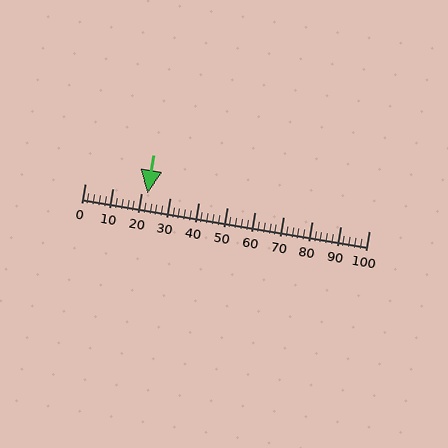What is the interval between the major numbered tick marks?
The major tick marks are spaced 10 units apart.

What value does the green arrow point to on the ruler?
The green arrow points to approximately 22.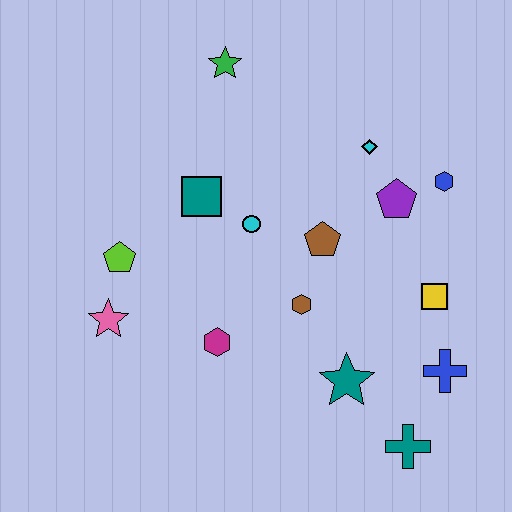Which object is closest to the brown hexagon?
The brown pentagon is closest to the brown hexagon.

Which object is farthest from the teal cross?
The green star is farthest from the teal cross.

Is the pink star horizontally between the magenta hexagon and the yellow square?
No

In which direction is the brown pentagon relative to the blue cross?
The brown pentagon is above the blue cross.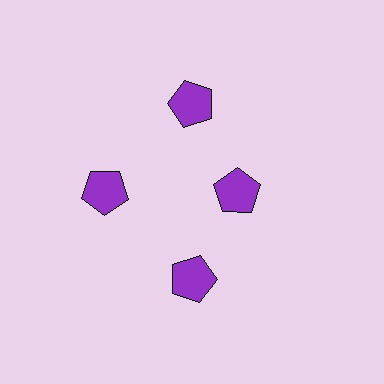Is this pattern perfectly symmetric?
No. The 4 purple pentagons are arranged in a ring, but one element near the 3 o'clock position is pulled inward toward the center, breaking the 4-fold rotational symmetry.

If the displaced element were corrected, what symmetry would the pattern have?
It would have 4-fold rotational symmetry — the pattern would map onto itself every 90 degrees.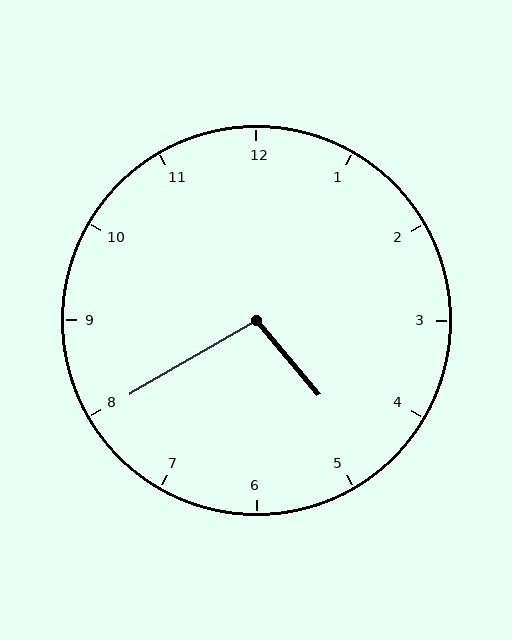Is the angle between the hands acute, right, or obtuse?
It is obtuse.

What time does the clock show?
4:40.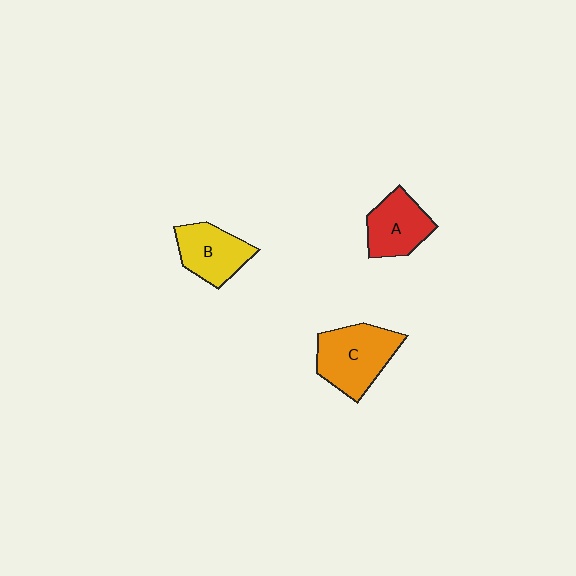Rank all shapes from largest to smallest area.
From largest to smallest: C (orange), B (yellow), A (red).